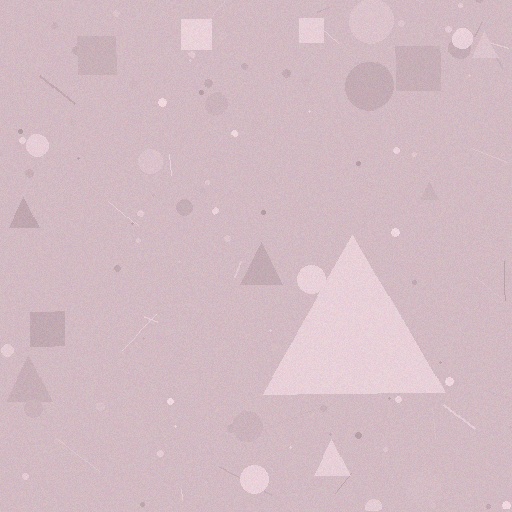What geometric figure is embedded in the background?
A triangle is embedded in the background.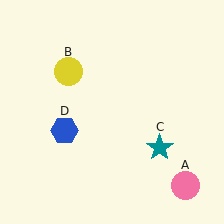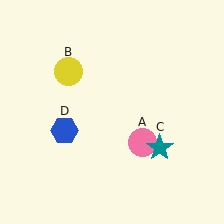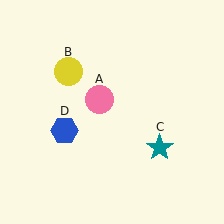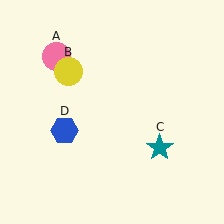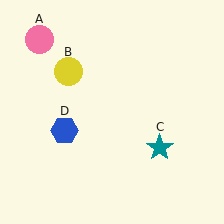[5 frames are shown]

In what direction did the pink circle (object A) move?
The pink circle (object A) moved up and to the left.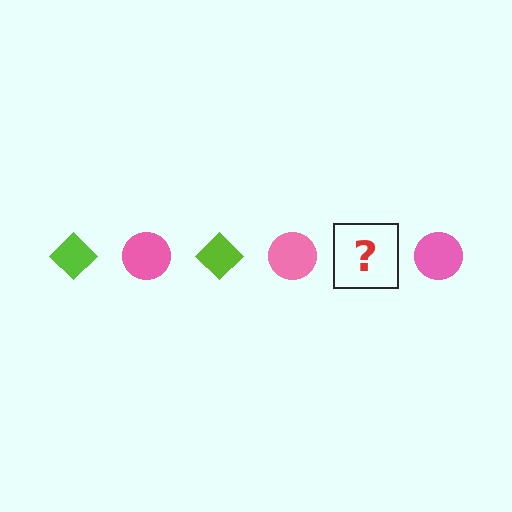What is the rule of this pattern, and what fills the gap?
The rule is that the pattern alternates between lime diamond and pink circle. The gap should be filled with a lime diamond.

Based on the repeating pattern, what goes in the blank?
The blank should be a lime diamond.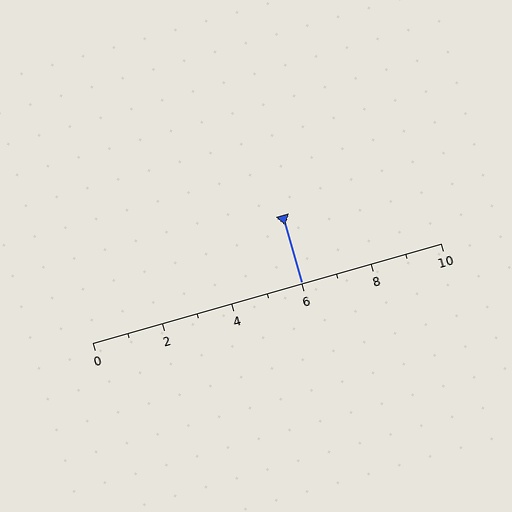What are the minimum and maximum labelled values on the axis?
The axis runs from 0 to 10.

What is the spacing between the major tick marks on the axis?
The major ticks are spaced 2 apart.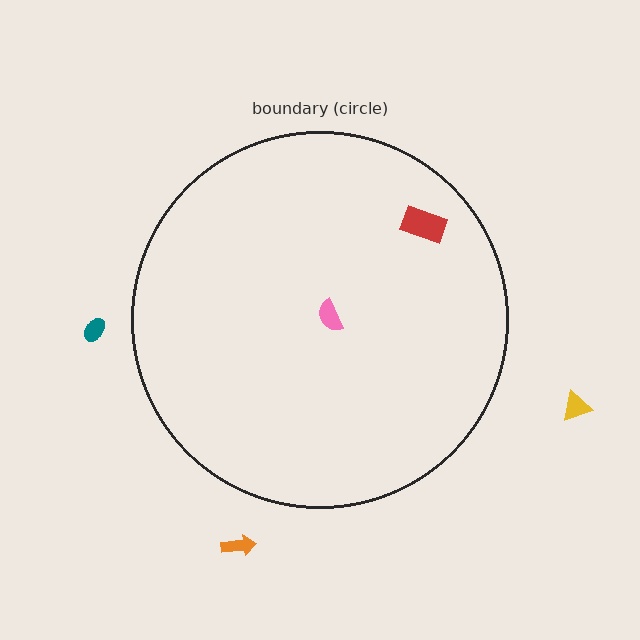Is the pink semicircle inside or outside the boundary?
Inside.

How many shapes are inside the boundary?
2 inside, 3 outside.